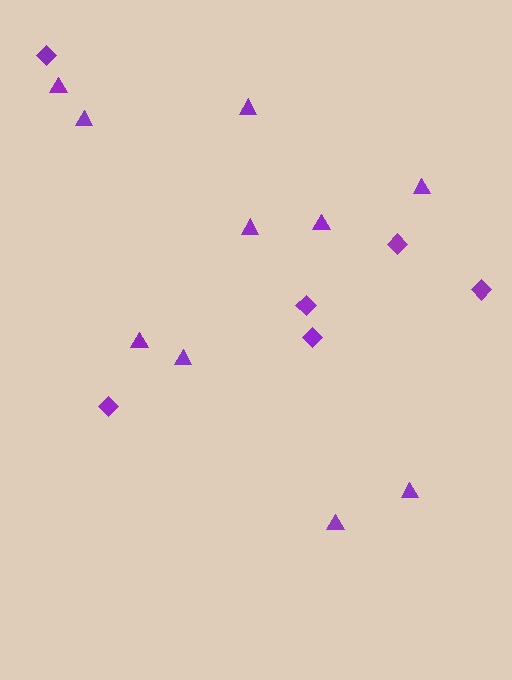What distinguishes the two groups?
There are 2 groups: one group of triangles (10) and one group of diamonds (6).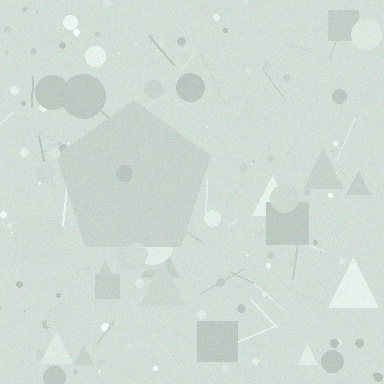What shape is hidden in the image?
A pentagon is hidden in the image.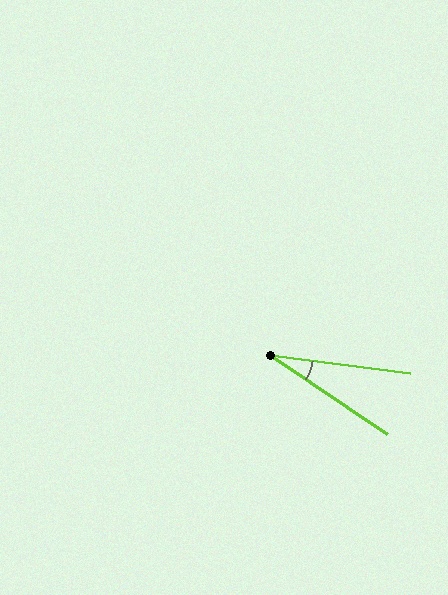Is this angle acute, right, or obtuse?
It is acute.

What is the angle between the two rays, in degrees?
Approximately 27 degrees.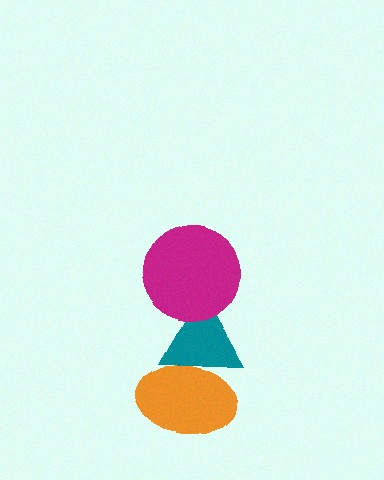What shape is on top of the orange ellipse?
The teal triangle is on top of the orange ellipse.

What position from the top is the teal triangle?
The teal triangle is 2nd from the top.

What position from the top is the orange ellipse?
The orange ellipse is 3rd from the top.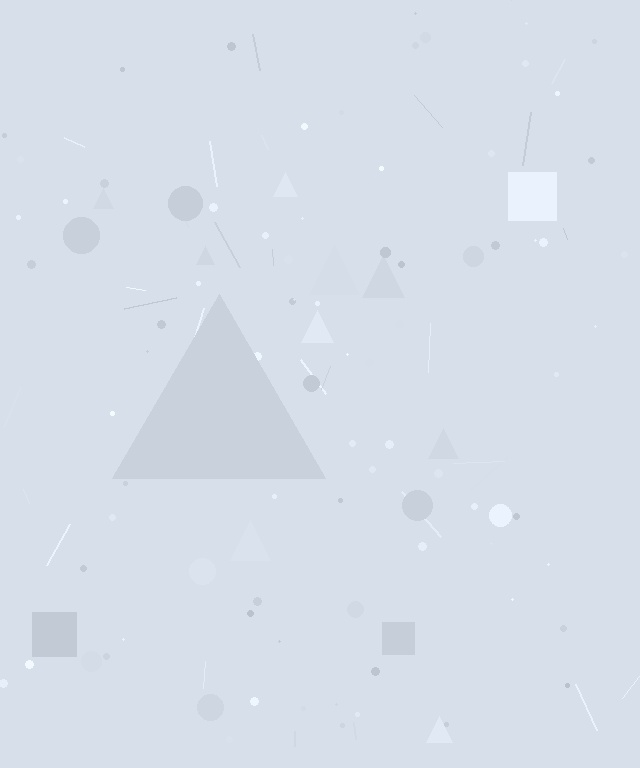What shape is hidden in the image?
A triangle is hidden in the image.